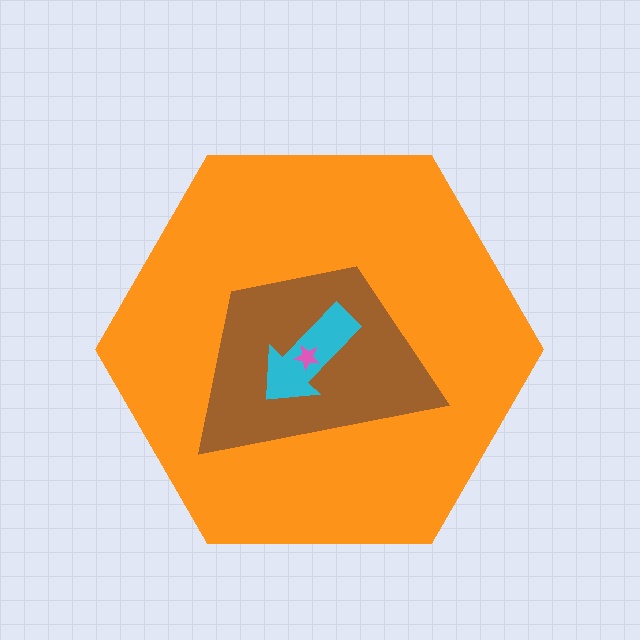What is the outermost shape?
The orange hexagon.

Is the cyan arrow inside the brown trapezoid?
Yes.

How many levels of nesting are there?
4.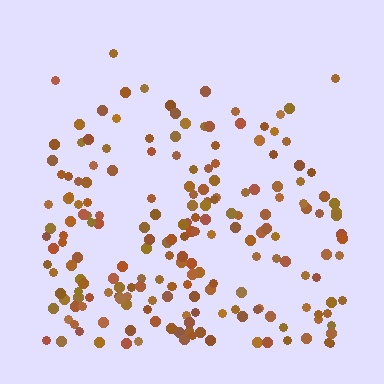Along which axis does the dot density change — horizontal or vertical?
Vertical.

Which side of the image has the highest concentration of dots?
The bottom.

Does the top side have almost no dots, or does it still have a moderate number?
Still a moderate number, just noticeably fewer than the bottom.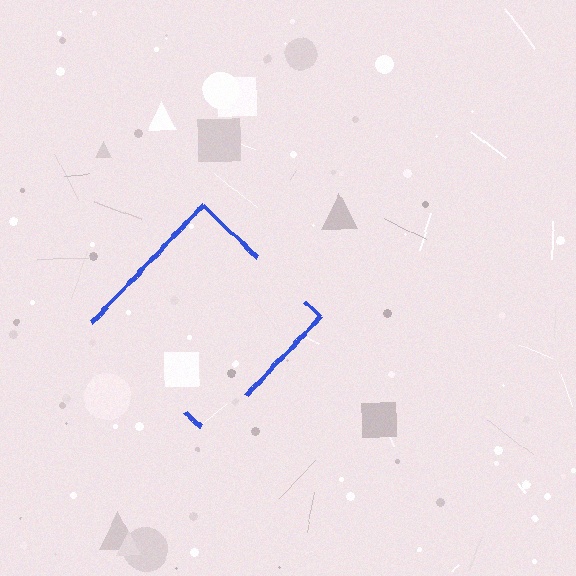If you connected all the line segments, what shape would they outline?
They would outline a diamond.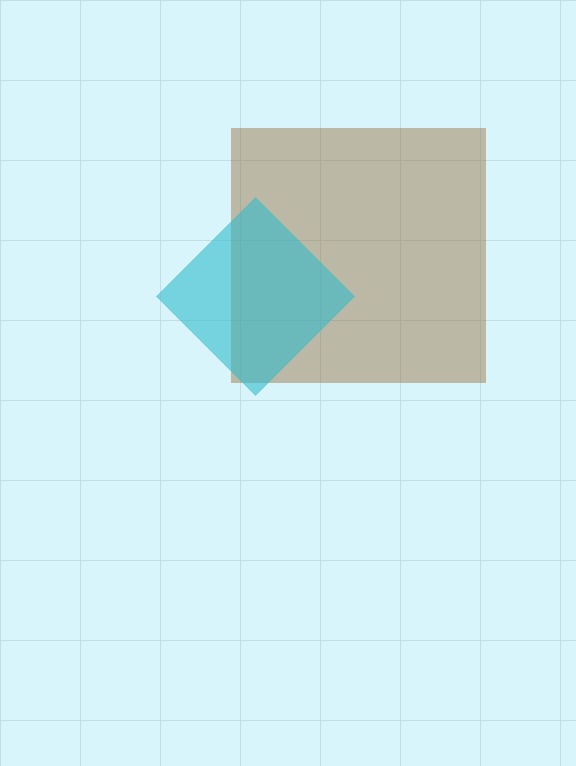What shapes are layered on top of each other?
The layered shapes are: a brown square, a cyan diamond.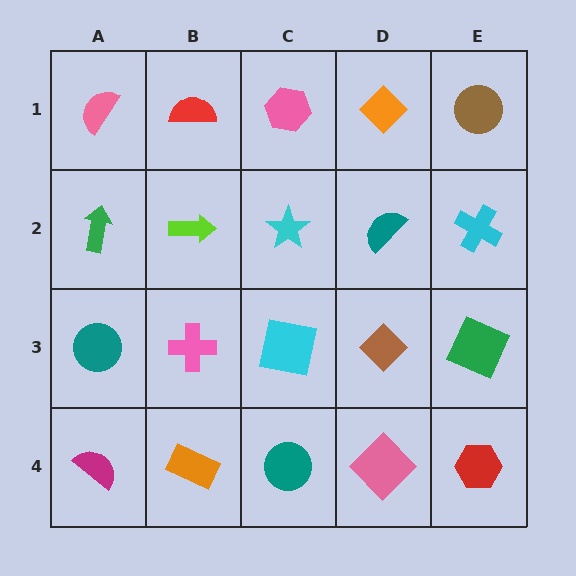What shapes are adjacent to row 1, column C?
A cyan star (row 2, column C), a red semicircle (row 1, column B), an orange diamond (row 1, column D).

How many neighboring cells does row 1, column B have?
3.